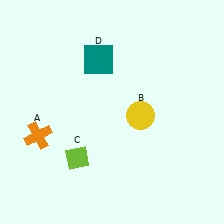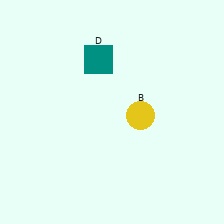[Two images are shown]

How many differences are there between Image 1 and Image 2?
There are 2 differences between the two images.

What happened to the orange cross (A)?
The orange cross (A) was removed in Image 2. It was in the bottom-left area of Image 1.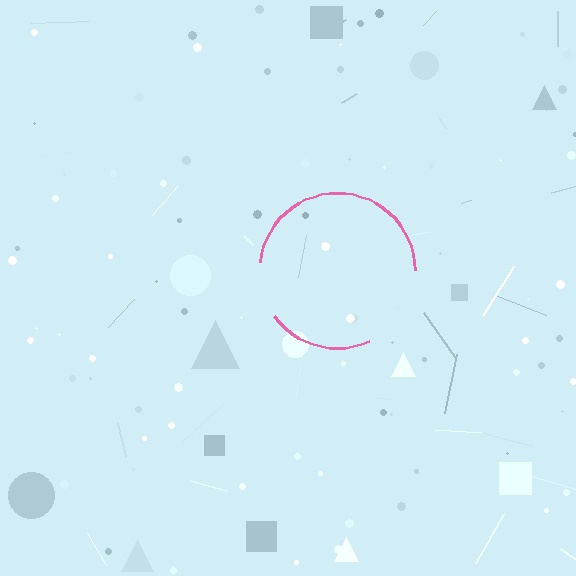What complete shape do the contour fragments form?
The contour fragments form a circle.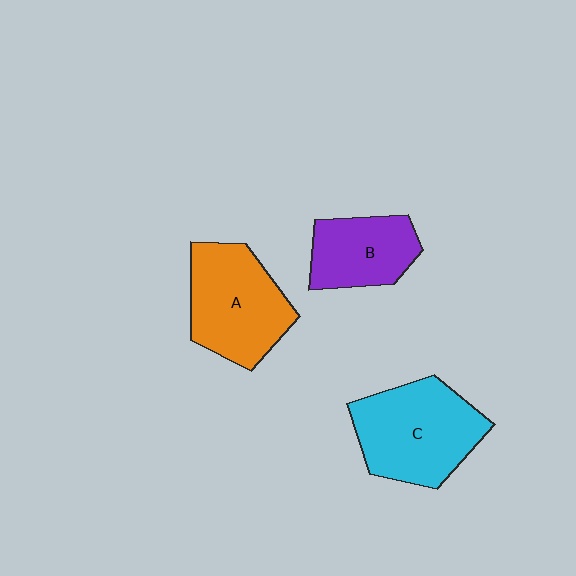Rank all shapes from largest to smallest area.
From largest to smallest: C (cyan), A (orange), B (purple).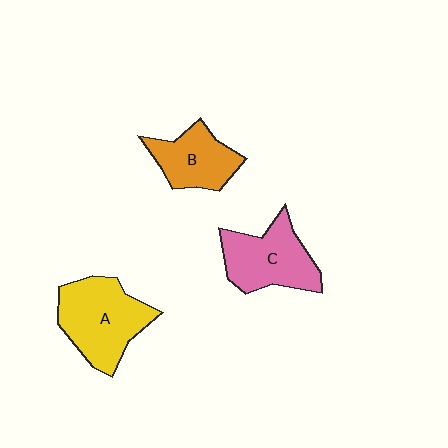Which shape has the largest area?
Shape A (yellow).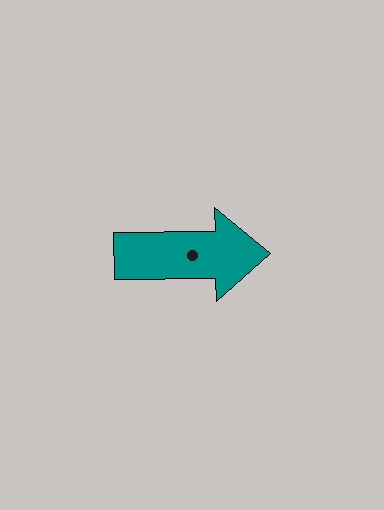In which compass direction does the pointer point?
East.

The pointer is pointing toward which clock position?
Roughly 3 o'clock.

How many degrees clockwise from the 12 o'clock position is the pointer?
Approximately 89 degrees.